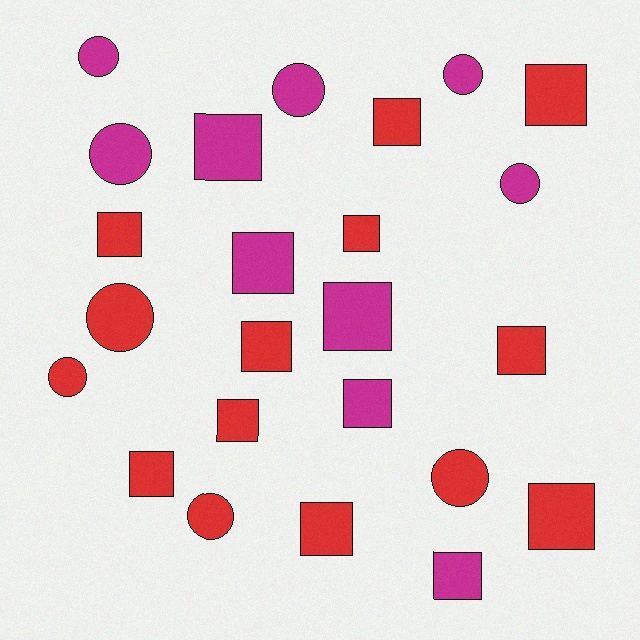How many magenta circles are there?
There are 5 magenta circles.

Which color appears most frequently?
Red, with 14 objects.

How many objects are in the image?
There are 24 objects.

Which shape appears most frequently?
Square, with 15 objects.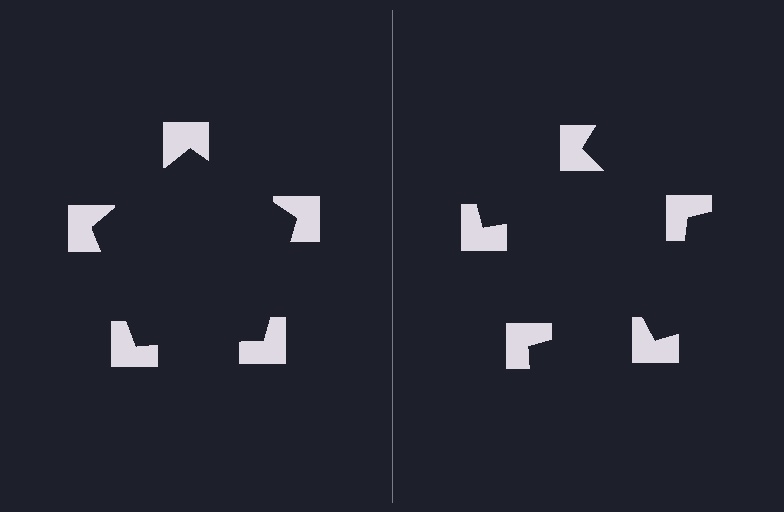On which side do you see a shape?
An illusory pentagon appears on the left side. On the right side the wedge cuts are rotated, so no coherent shape forms.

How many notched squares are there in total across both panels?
10 — 5 on each side.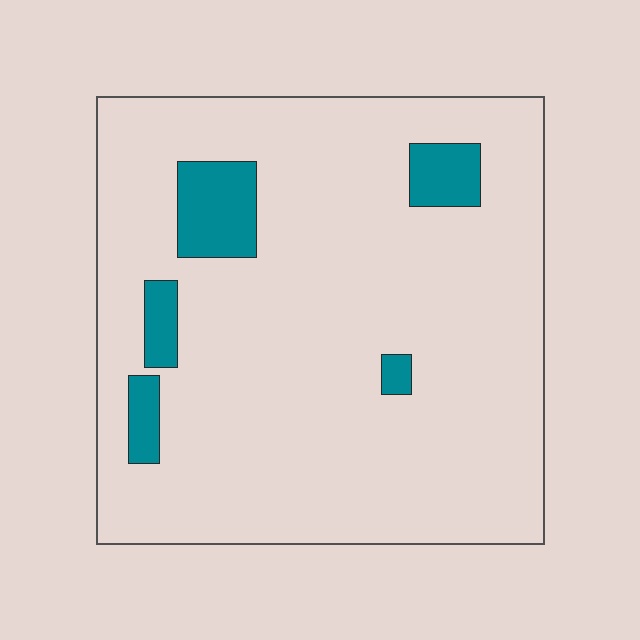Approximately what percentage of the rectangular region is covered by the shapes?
Approximately 10%.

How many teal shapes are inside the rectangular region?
5.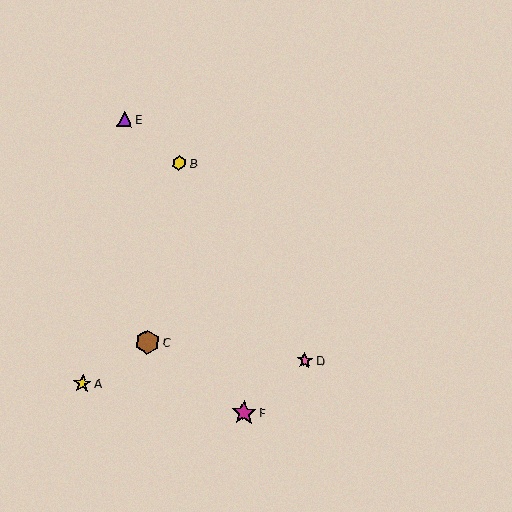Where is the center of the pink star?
The center of the pink star is at (305, 360).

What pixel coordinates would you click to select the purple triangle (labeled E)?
Click at (124, 119) to select the purple triangle E.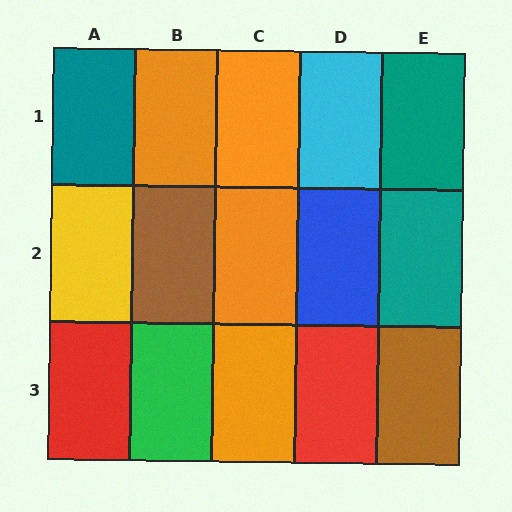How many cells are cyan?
1 cell is cyan.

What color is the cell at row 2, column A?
Yellow.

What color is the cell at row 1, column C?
Orange.